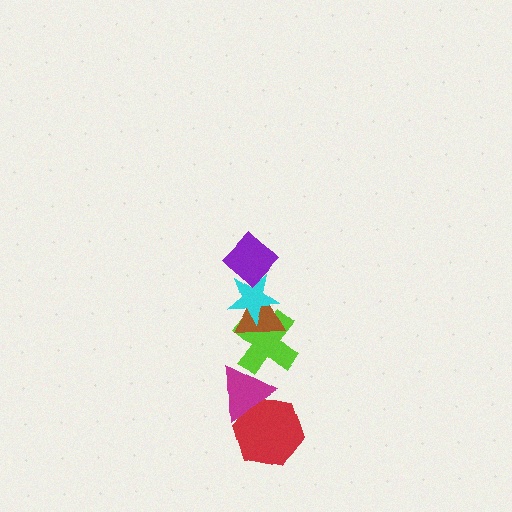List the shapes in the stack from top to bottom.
From top to bottom: the purple diamond, the cyan star, the brown triangle, the lime cross, the magenta triangle, the red hexagon.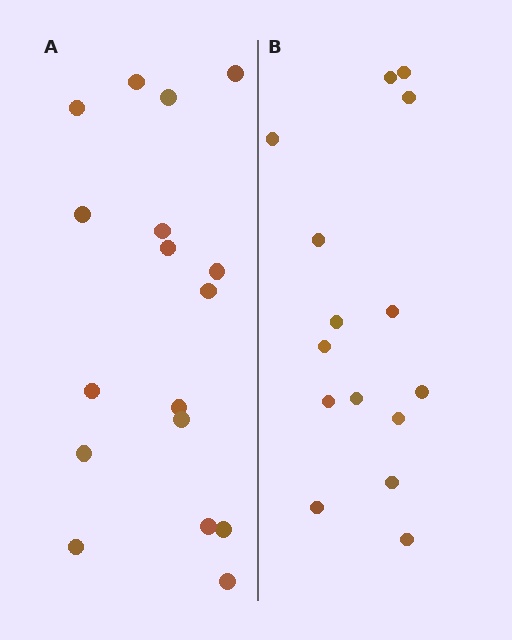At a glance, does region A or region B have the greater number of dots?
Region A (the left region) has more dots.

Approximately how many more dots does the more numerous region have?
Region A has just a few more — roughly 2 or 3 more dots than region B.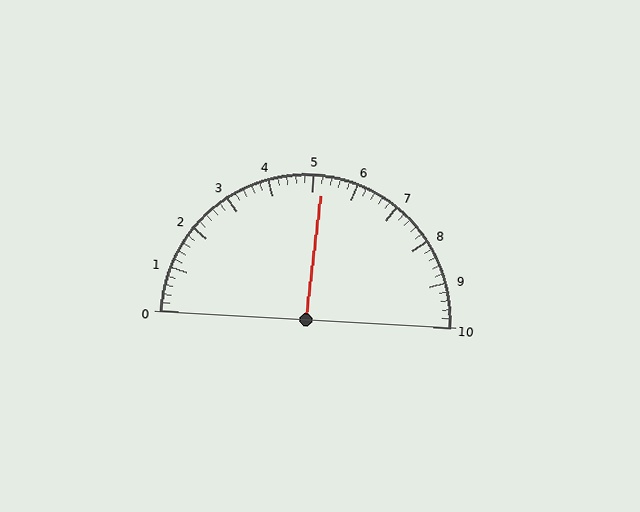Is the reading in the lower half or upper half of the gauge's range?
The reading is in the upper half of the range (0 to 10).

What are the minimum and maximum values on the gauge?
The gauge ranges from 0 to 10.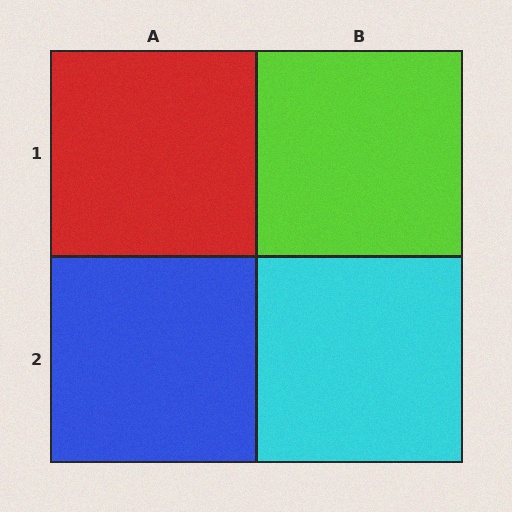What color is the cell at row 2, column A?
Blue.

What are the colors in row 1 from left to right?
Red, lime.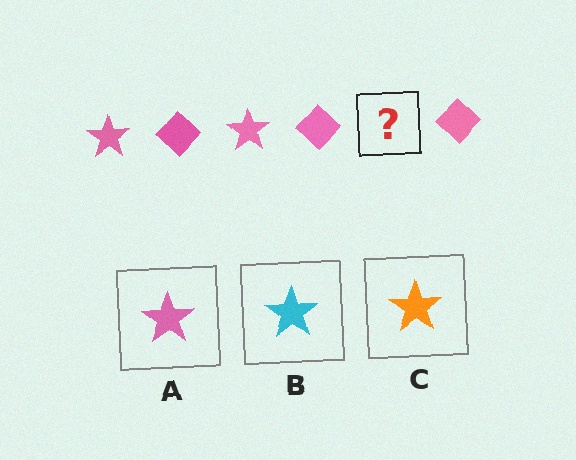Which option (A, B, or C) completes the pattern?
A.